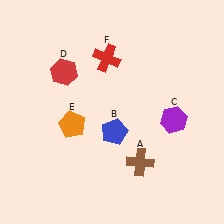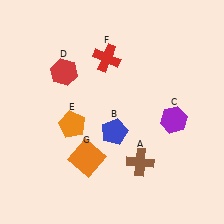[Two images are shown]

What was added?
An orange square (G) was added in Image 2.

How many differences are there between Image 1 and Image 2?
There is 1 difference between the two images.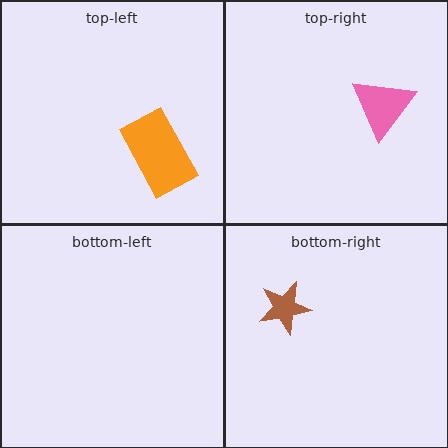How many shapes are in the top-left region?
1.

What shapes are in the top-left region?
The orange rectangle.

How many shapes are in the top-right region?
1.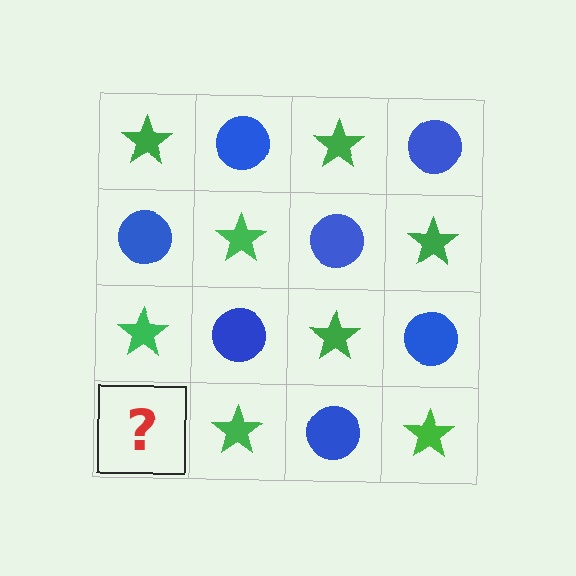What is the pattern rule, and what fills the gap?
The rule is that it alternates green star and blue circle in a checkerboard pattern. The gap should be filled with a blue circle.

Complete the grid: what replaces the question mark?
The question mark should be replaced with a blue circle.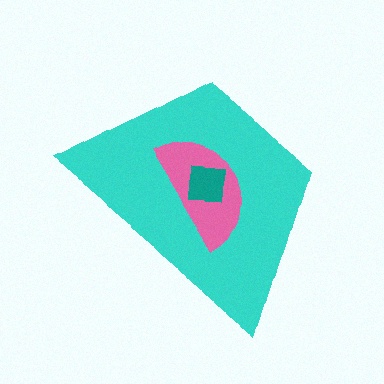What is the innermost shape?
The teal square.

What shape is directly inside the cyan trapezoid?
The pink semicircle.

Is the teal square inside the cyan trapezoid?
Yes.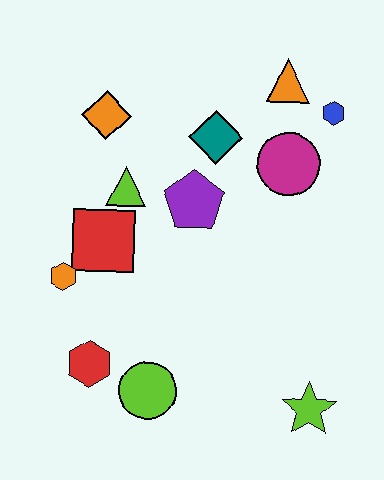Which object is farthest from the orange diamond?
The lime star is farthest from the orange diamond.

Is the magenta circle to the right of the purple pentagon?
Yes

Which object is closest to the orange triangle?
The blue hexagon is closest to the orange triangle.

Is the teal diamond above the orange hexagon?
Yes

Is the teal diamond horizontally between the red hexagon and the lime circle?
No